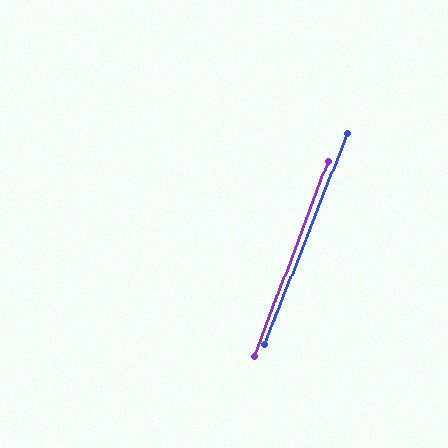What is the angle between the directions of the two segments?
Approximately 1 degree.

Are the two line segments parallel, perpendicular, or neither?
Parallel — their directions differ by only 0.8°.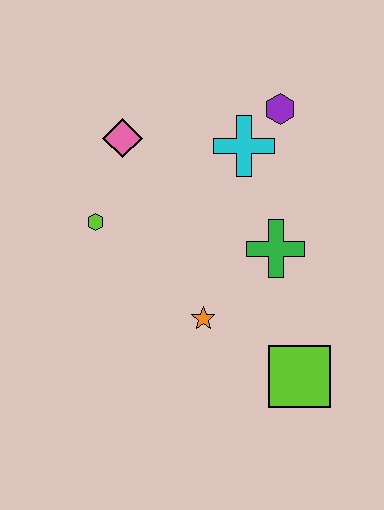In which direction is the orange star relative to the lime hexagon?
The orange star is to the right of the lime hexagon.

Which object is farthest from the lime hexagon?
The lime square is farthest from the lime hexagon.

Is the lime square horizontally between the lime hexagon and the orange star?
No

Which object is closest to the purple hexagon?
The cyan cross is closest to the purple hexagon.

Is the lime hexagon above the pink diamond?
No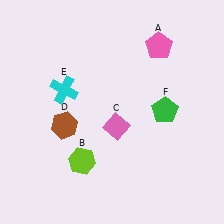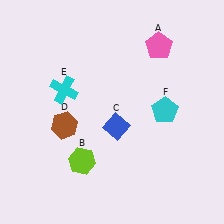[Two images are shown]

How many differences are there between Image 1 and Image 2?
There are 2 differences between the two images.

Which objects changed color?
C changed from pink to blue. F changed from green to cyan.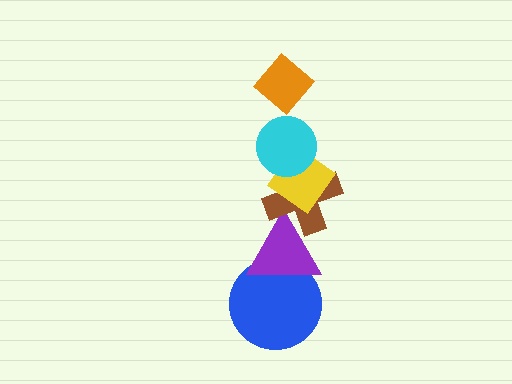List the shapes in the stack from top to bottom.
From top to bottom: the orange diamond, the cyan circle, the yellow diamond, the brown cross, the purple triangle, the blue circle.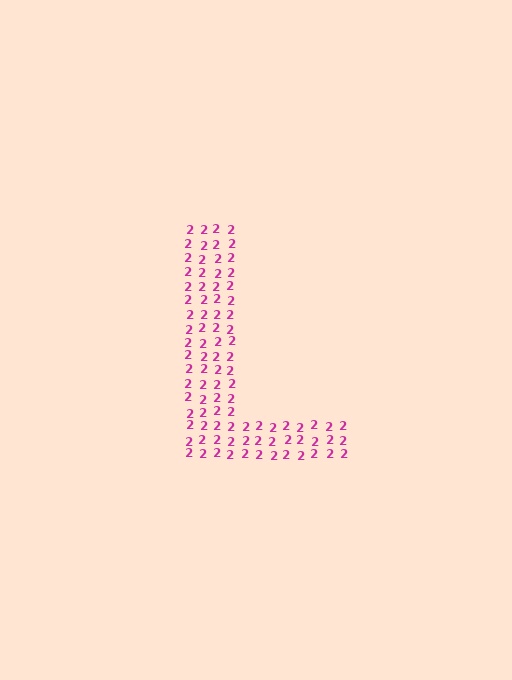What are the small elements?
The small elements are digit 2's.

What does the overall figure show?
The overall figure shows the letter L.